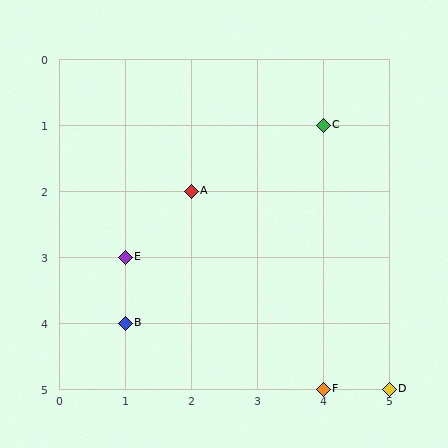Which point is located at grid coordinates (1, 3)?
Point E is at (1, 3).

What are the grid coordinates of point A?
Point A is at grid coordinates (2, 2).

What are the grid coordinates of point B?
Point B is at grid coordinates (1, 4).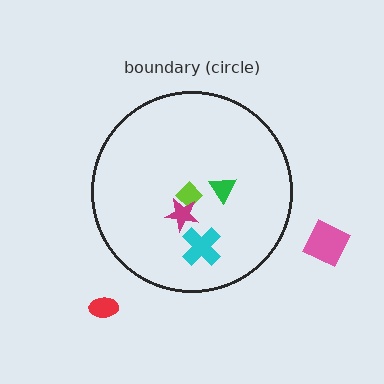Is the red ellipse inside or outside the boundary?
Outside.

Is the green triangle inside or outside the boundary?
Inside.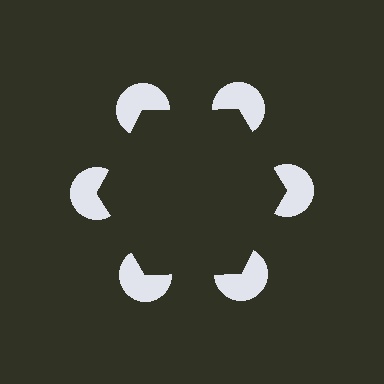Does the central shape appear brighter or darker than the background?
It typically appears slightly darker than the background, even though no actual brightness change is drawn.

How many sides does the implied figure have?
6 sides.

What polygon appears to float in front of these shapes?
An illusory hexagon — its edges are inferred from the aligned wedge cuts in the pac-man discs, not physically drawn.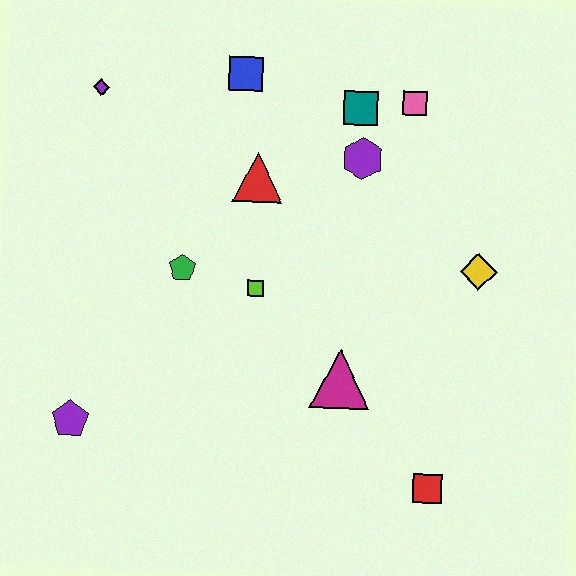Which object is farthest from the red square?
The purple diamond is farthest from the red square.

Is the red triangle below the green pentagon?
No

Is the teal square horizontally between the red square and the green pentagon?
Yes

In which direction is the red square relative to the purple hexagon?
The red square is below the purple hexagon.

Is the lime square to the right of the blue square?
Yes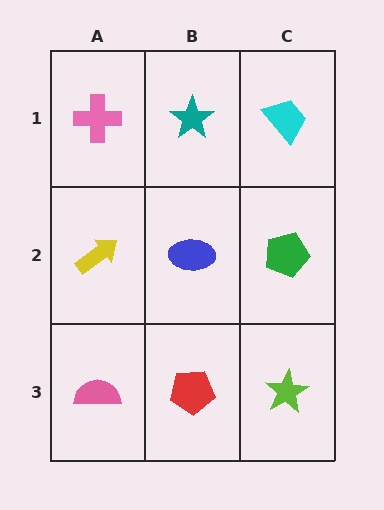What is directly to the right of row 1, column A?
A teal star.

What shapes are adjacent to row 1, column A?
A yellow arrow (row 2, column A), a teal star (row 1, column B).